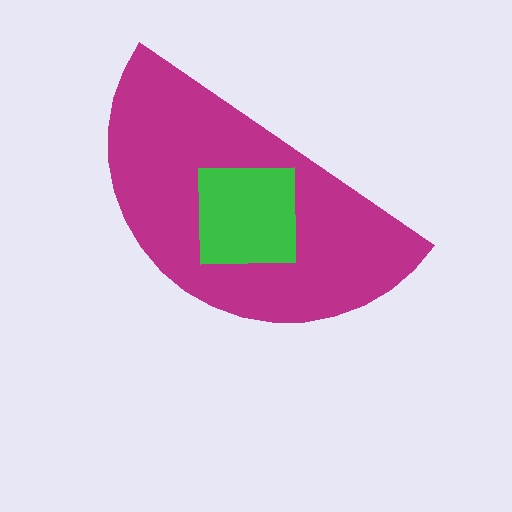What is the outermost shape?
The magenta semicircle.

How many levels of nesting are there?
2.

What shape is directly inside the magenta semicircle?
The green square.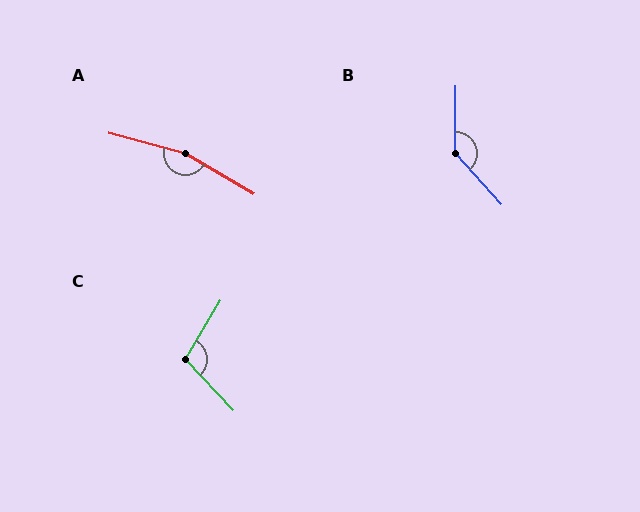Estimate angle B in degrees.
Approximately 138 degrees.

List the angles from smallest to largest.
C (107°), B (138°), A (164°).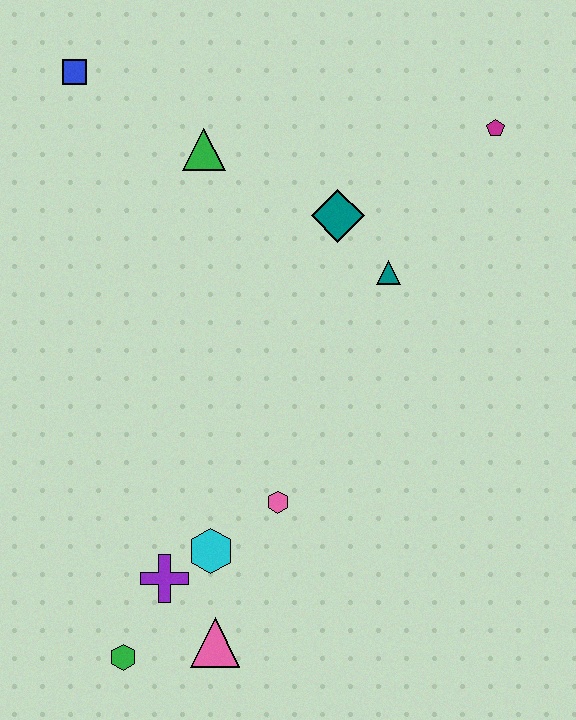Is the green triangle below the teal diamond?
No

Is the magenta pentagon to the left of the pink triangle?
No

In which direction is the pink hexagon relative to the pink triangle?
The pink hexagon is above the pink triangle.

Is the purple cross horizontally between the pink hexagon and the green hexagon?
Yes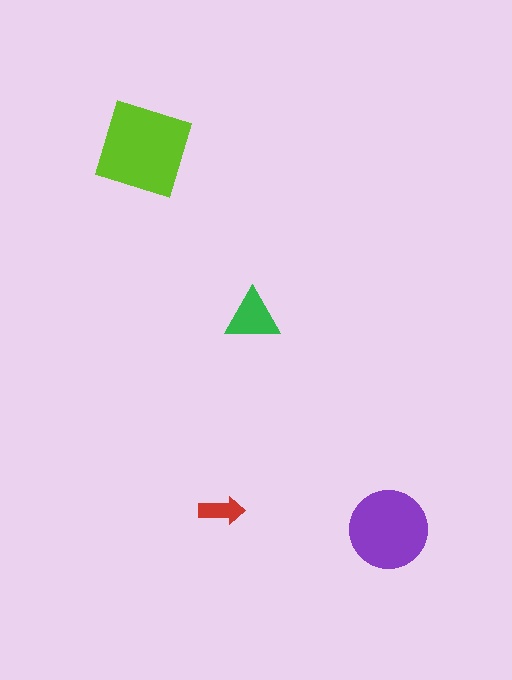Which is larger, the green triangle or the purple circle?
The purple circle.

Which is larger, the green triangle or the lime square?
The lime square.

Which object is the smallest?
The red arrow.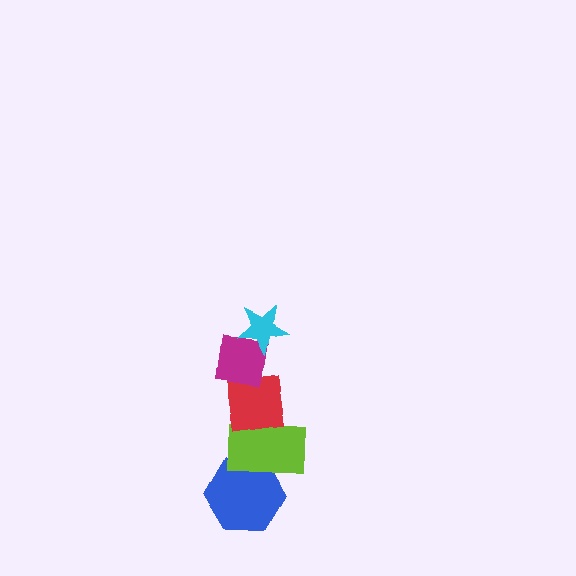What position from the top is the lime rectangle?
The lime rectangle is 4th from the top.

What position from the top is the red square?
The red square is 3rd from the top.